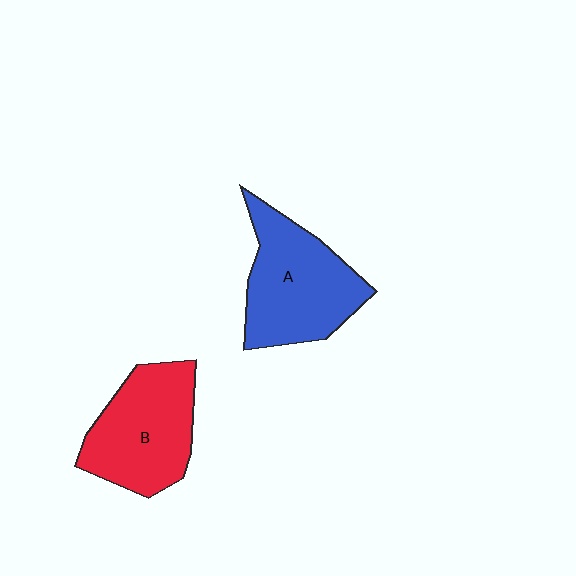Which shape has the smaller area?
Shape B (red).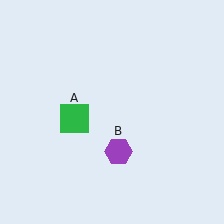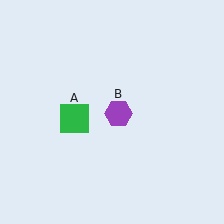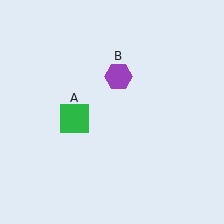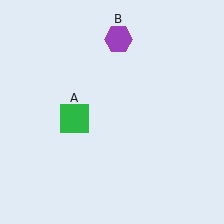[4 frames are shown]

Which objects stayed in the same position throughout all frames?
Green square (object A) remained stationary.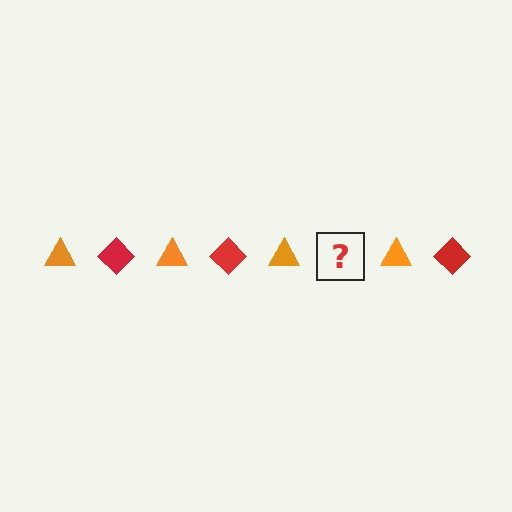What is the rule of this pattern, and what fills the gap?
The rule is that the pattern alternates between orange triangle and red diamond. The gap should be filled with a red diamond.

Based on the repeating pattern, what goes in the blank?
The blank should be a red diamond.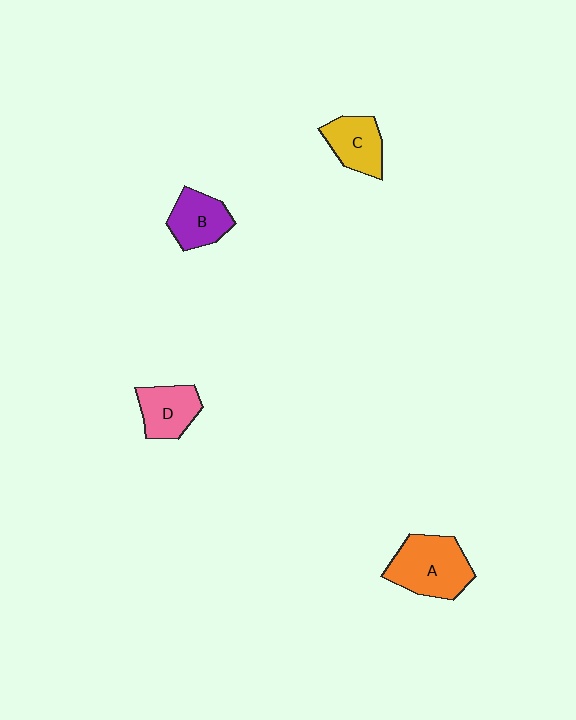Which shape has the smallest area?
Shape C (yellow).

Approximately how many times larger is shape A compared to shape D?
Approximately 1.5 times.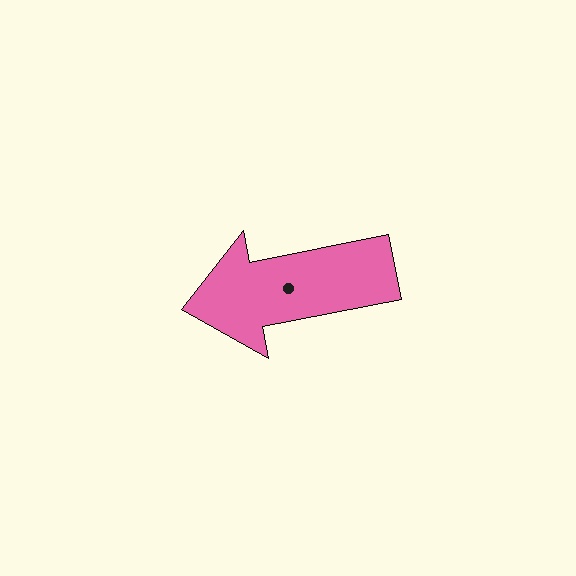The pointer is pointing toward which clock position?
Roughly 9 o'clock.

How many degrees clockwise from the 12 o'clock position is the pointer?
Approximately 259 degrees.